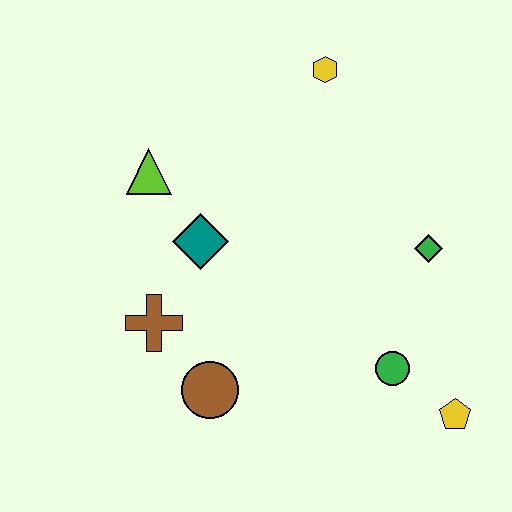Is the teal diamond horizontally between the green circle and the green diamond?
No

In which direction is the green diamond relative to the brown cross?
The green diamond is to the right of the brown cross.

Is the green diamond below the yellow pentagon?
No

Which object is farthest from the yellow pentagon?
The lime triangle is farthest from the yellow pentagon.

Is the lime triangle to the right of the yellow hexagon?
No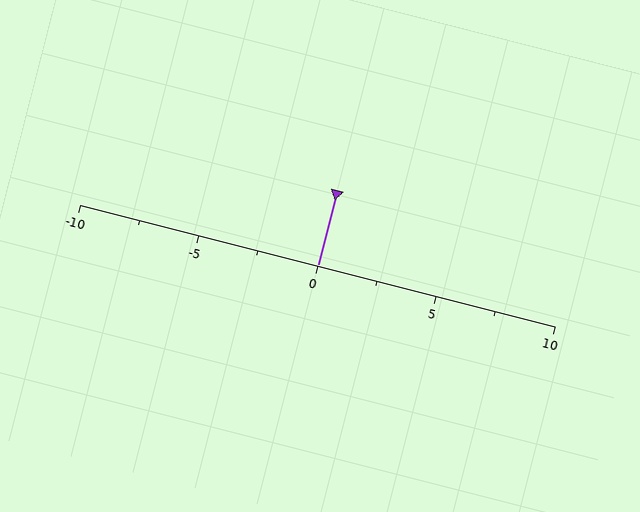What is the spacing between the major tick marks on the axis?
The major ticks are spaced 5 apart.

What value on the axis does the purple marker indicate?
The marker indicates approximately 0.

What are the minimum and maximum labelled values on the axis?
The axis runs from -10 to 10.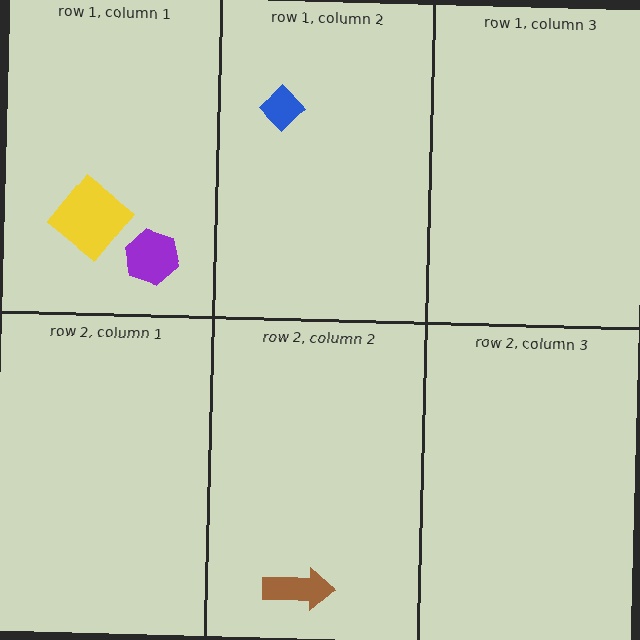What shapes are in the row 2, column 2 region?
The brown arrow.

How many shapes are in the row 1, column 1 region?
2.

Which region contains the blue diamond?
The row 1, column 2 region.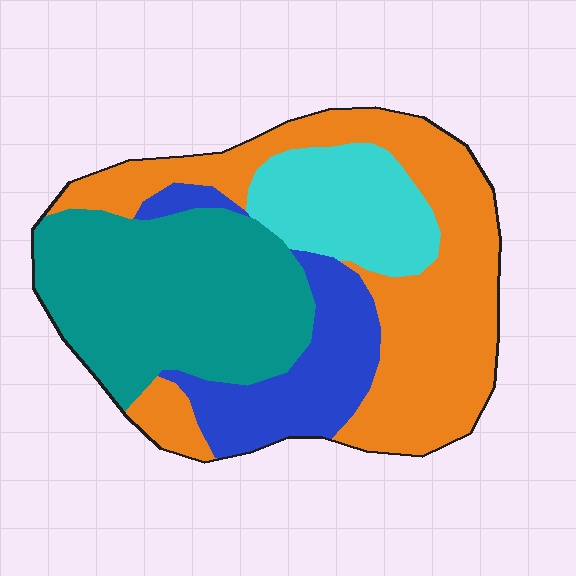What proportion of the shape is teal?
Teal takes up between a quarter and a half of the shape.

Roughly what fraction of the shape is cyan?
Cyan covers about 15% of the shape.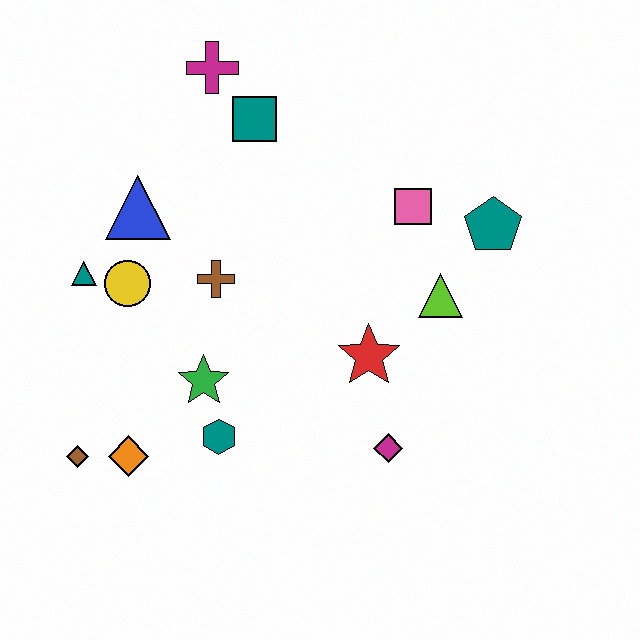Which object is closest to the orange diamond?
The brown diamond is closest to the orange diamond.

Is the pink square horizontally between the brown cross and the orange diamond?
No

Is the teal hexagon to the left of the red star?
Yes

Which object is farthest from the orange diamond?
The teal pentagon is farthest from the orange diamond.